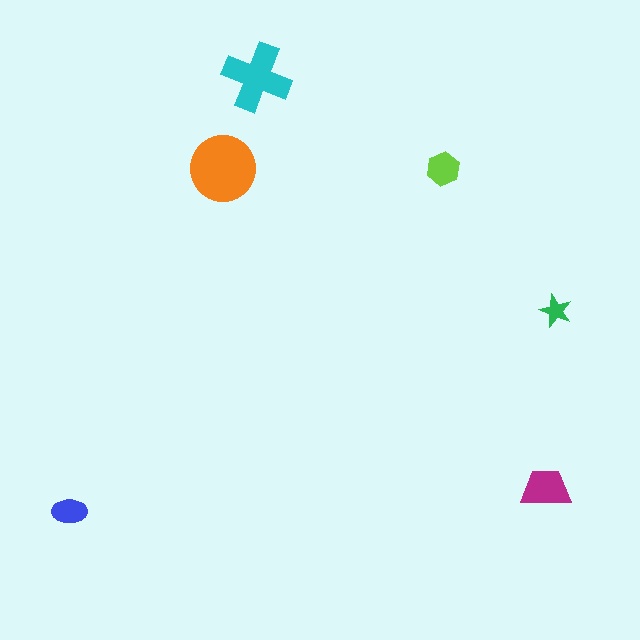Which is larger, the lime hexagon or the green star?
The lime hexagon.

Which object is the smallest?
The green star.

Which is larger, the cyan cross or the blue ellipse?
The cyan cross.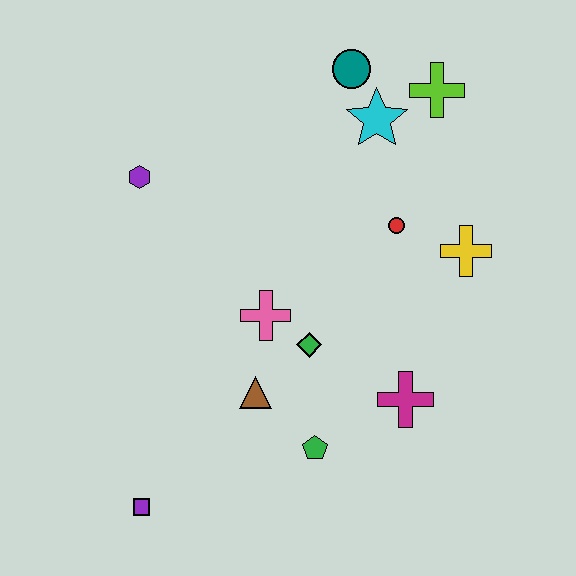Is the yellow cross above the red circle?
No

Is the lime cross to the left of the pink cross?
No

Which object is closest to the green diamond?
The pink cross is closest to the green diamond.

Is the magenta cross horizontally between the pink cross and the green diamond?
No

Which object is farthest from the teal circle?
The purple square is farthest from the teal circle.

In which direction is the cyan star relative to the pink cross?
The cyan star is above the pink cross.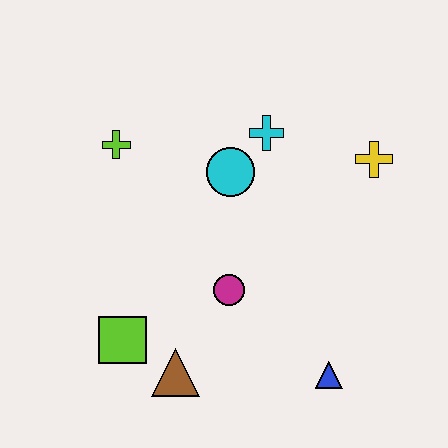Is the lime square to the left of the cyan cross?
Yes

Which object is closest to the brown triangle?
The lime square is closest to the brown triangle.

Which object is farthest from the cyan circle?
The blue triangle is farthest from the cyan circle.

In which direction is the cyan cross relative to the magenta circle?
The cyan cross is above the magenta circle.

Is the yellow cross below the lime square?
No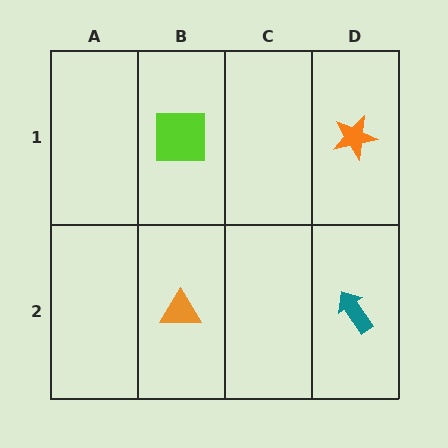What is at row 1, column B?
A lime square.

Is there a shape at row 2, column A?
No, that cell is empty.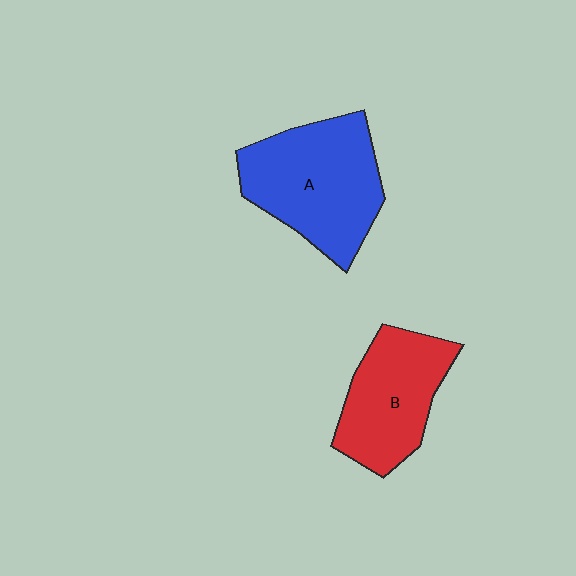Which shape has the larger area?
Shape A (blue).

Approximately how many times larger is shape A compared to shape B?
Approximately 1.3 times.